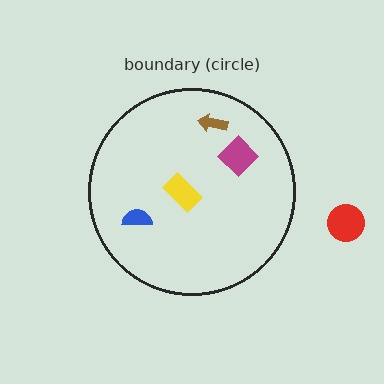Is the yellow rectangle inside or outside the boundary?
Inside.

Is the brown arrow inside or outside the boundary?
Inside.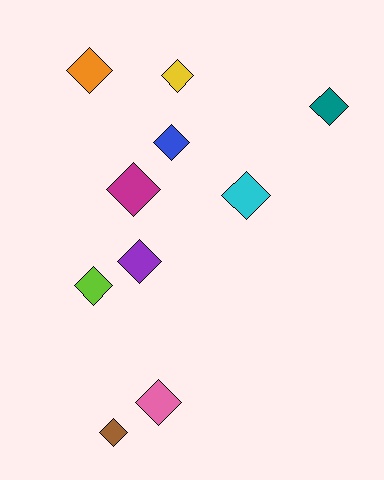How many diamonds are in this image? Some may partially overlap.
There are 10 diamonds.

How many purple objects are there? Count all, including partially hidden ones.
There is 1 purple object.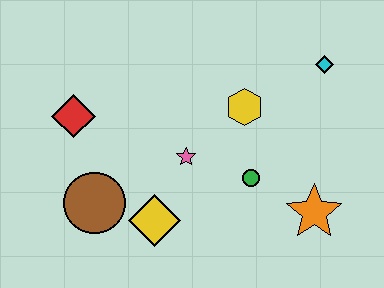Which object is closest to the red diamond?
The brown circle is closest to the red diamond.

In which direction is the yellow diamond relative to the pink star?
The yellow diamond is below the pink star.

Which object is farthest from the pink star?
The cyan diamond is farthest from the pink star.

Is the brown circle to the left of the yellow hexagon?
Yes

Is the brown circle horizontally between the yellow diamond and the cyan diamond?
No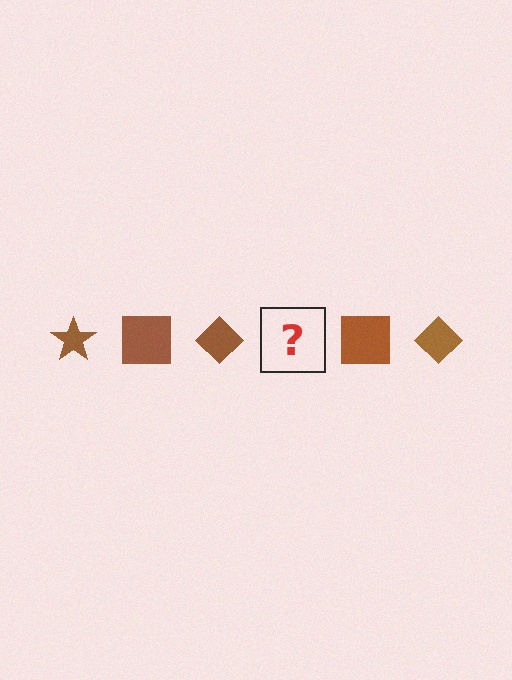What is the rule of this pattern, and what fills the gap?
The rule is that the pattern cycles through star, square, diamond shapes in brown. The gap should be filled with a brown star.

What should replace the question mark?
The question mark should be replaced with a brown star.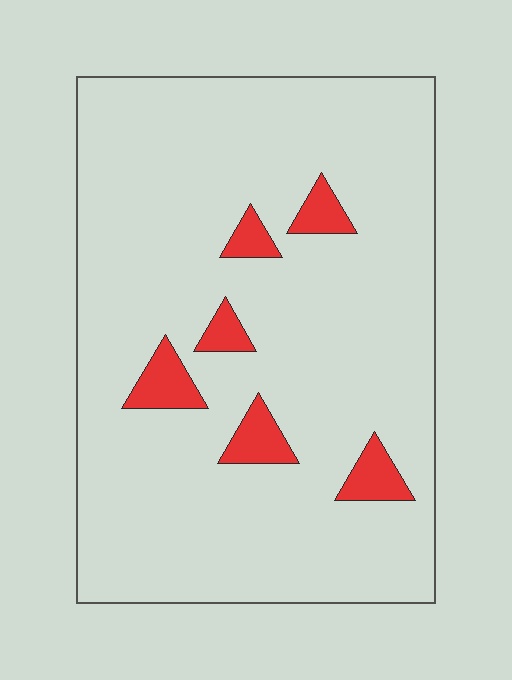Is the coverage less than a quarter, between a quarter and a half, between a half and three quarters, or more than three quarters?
Less than a quarter.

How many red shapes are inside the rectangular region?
6.